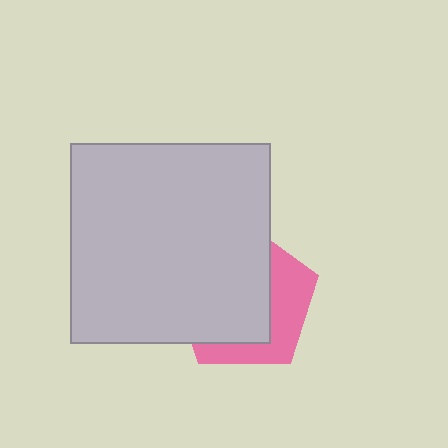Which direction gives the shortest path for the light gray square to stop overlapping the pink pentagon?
Moving left gives the shortest separation.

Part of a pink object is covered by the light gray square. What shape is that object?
It is a pentagon.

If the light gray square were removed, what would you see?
You would see the complete pink pentagon.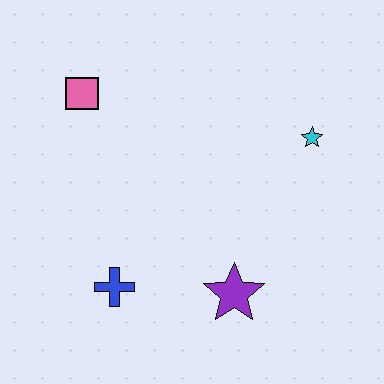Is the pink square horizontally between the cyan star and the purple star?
No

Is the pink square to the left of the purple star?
Yes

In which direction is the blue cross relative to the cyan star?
The blue cross is to the left of the cyan star.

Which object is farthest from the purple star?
The pink square is farthest from the purple star.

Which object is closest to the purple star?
The blue cross is closest to the purple star.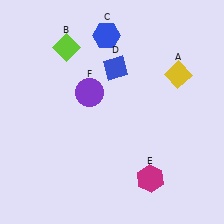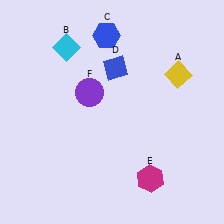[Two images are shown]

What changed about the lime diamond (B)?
In Image 1, B is lime. In Image 2, it changed to cyan.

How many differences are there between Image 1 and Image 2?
There is 1 difference between the two images.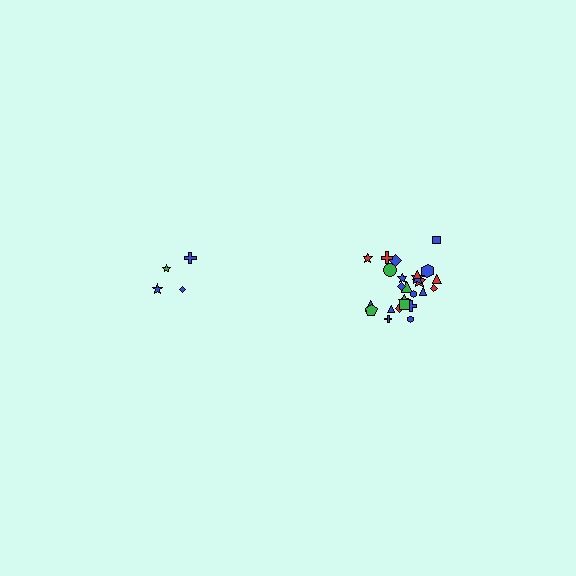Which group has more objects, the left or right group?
The right group.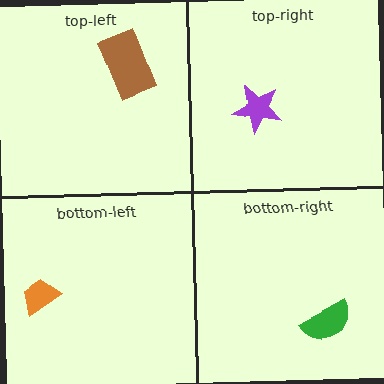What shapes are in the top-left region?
The brown rectangle.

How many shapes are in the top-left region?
1.